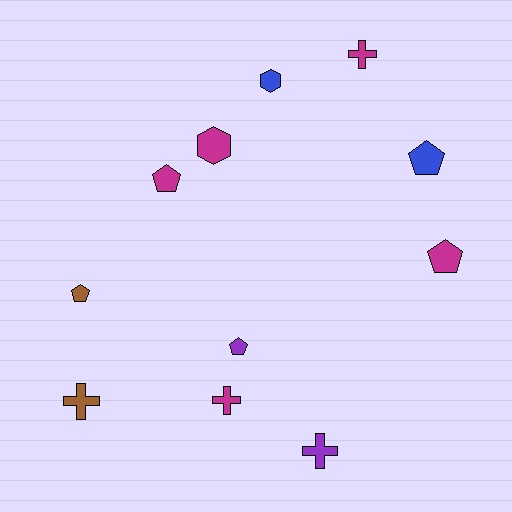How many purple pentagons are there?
There is 1 purple pentagon.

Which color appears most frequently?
Magenta, with 5 objects.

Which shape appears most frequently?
Pentagon, with 5 objects.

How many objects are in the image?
There are 11 objects.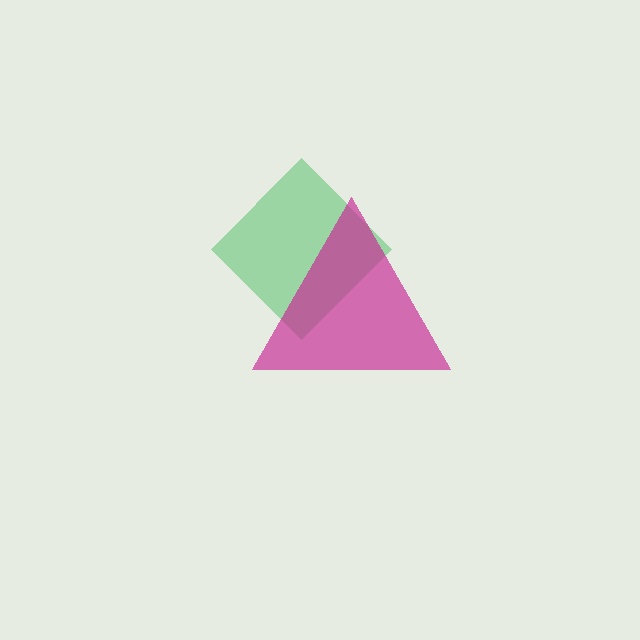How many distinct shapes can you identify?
There are 2 distinct shapes: a green diamond, a magenta triangle.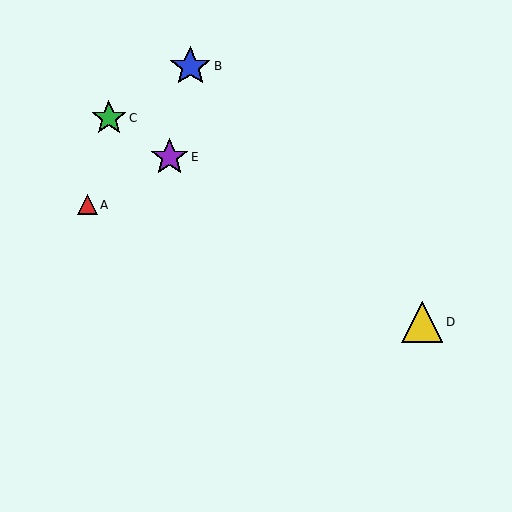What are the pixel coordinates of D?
Object D is at (422, 322).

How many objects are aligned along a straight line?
3 objects (C, D, E) are aligned along a straight line.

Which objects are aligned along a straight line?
Objects C, D, E are aligned along a straight line.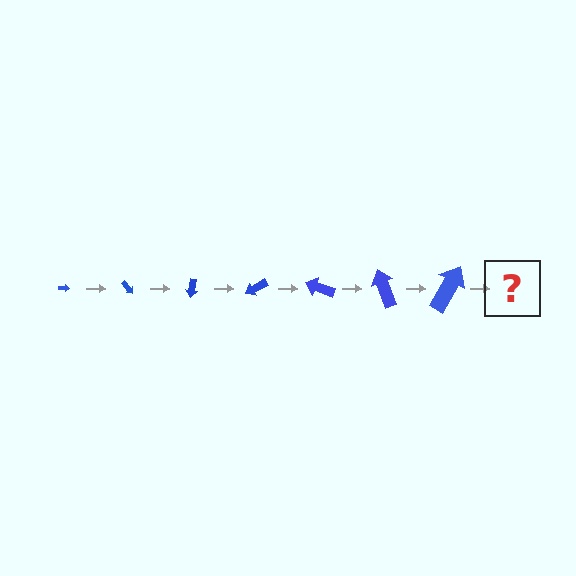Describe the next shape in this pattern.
It should be an arrow, larger than the previous one and rotated 350 degrees from the start.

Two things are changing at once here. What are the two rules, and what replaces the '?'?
The two rules are that the arrow grows larger each step and it rotates 50 degrees each step. The '?' should be an arrow, larger than the previous one and rotated 350 degrees from the start.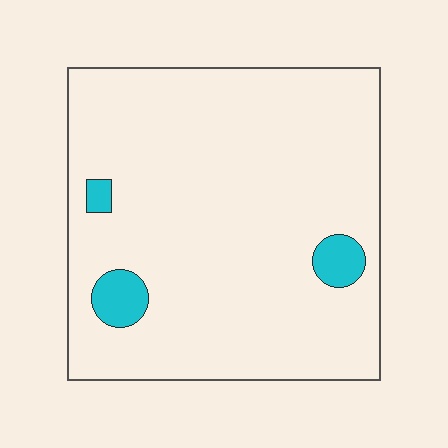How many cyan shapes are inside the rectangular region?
3.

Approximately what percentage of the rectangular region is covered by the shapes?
Approximately 5%.